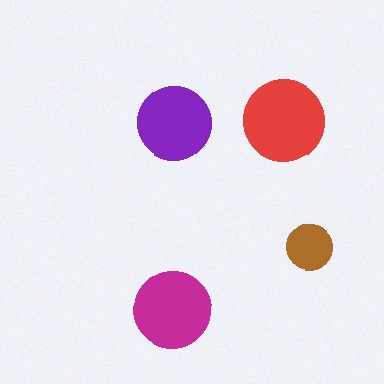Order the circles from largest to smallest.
the red one, the magenta one, the purple one, the brown one.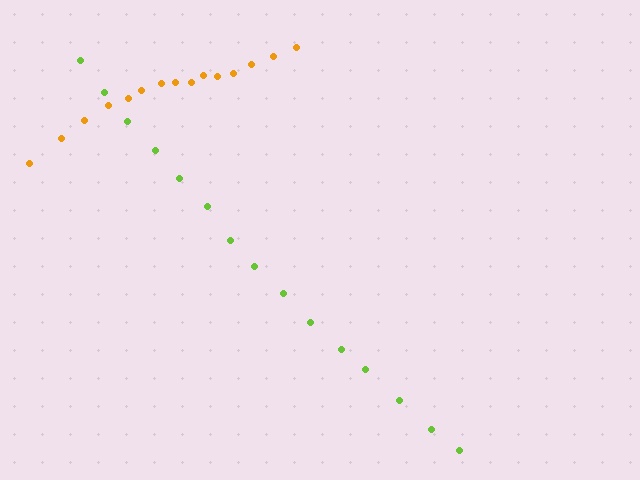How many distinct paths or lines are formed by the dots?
There are 2 distinct paths.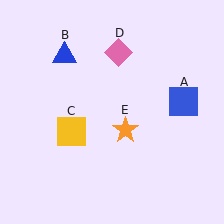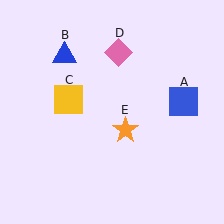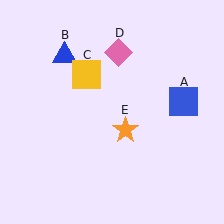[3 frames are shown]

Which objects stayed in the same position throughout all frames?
Blue square (object A) and blue triangle (object B) and pink diamond (object D) and orange star (object E) remained stationary.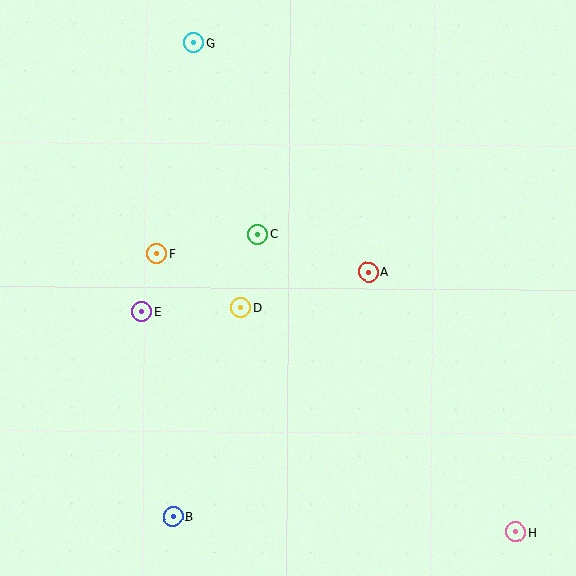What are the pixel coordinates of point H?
Point H is at (516, 532).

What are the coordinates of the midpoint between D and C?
The midpoint between D and C is at (249, 271).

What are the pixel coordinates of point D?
Point D is at (241, 307).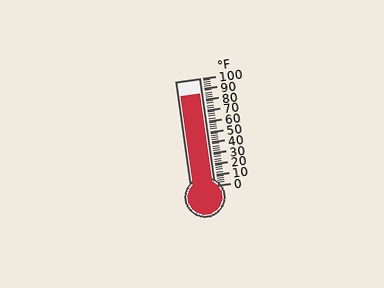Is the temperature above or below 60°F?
The temperature is above 60°F.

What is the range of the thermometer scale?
The thermometer scale ranges from 0°F to 100°F.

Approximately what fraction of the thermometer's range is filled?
The thermometer is filled to approximately 85% of its range.